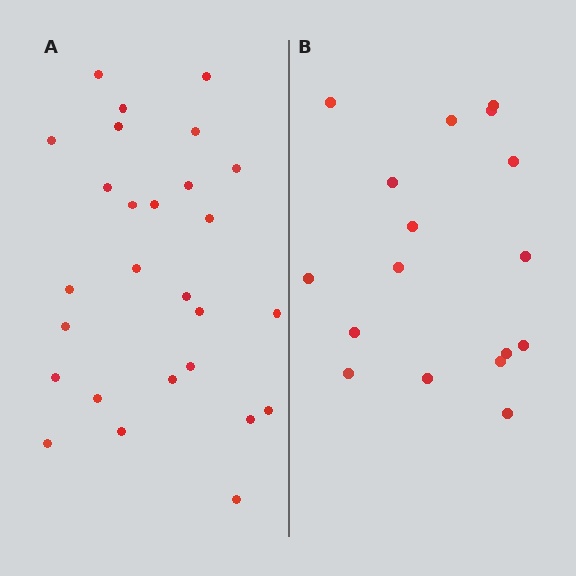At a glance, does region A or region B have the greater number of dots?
Region A (the left region) has more dots.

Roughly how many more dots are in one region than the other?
Region A has roughly 10 or so more dots than region B.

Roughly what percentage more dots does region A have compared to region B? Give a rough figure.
About 60% more.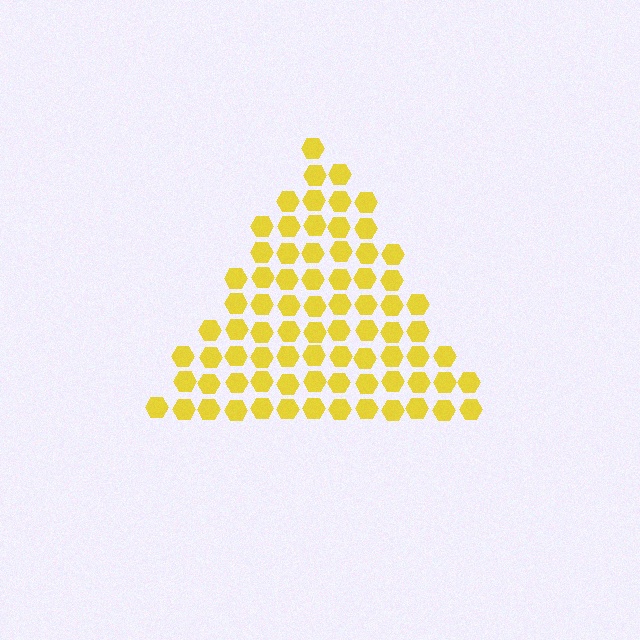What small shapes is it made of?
It is made of small hexagons.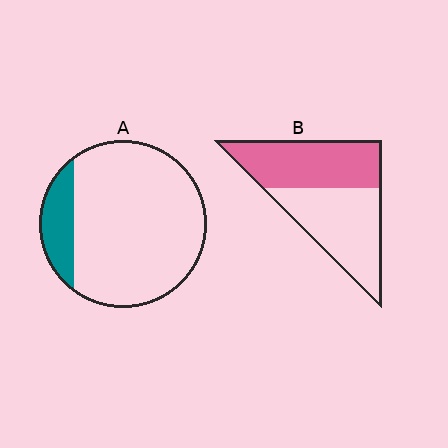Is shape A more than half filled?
No.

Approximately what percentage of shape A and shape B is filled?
A is approximately 15% and B is approximately 50%.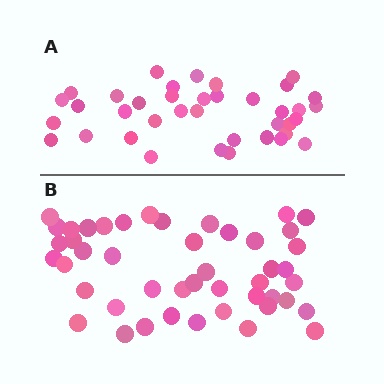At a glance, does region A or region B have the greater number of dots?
Region B (the bottom region) has more dots.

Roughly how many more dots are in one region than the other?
Region B has roughly 8 or so more dots than region A.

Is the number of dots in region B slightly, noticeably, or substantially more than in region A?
Region B has only slightly more — the two regions are fairly close. The ratio is roughly 1.2 to 1.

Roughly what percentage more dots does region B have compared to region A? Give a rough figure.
About 20% more.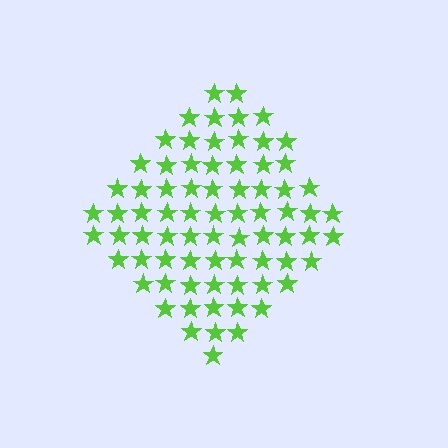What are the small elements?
The small elements are stars.